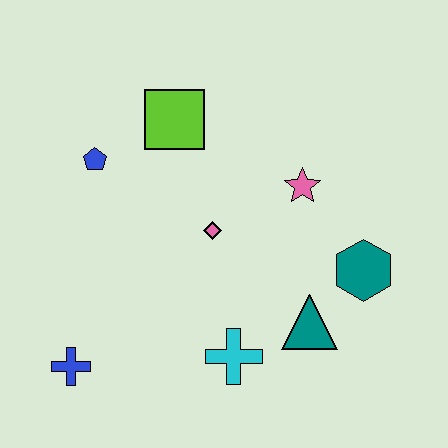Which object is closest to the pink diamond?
The pink star is closest to the pink diamond.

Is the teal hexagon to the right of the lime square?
Yes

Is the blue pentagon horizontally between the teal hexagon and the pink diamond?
No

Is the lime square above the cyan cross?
Yes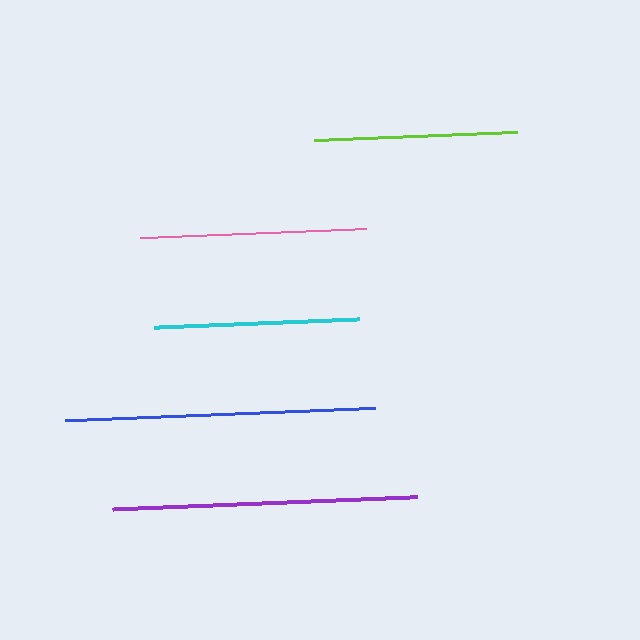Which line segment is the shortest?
The lime line is the shortest at approximately 203 pixels.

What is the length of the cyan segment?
The cyan segment is approximately 205 pixels long.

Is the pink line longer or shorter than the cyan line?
The pink line is longer than the cyan line.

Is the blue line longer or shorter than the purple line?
The blue line is longer than the purple line.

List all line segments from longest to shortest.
From longest to shortest: blue, purple, pink, cyan, lime.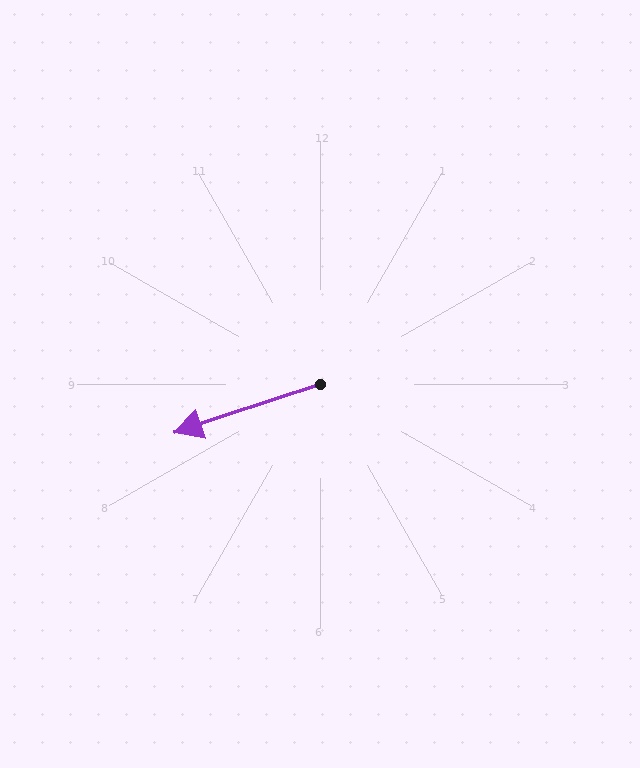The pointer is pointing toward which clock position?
Roughly 8 o'clock.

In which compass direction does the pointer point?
West.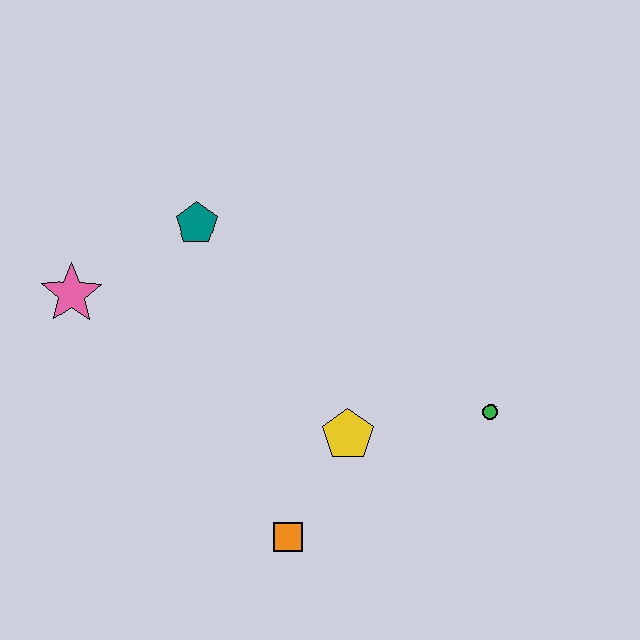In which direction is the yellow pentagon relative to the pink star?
The yellow pentagon is to the right of the pink star.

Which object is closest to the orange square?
The yellow pentagon is closest to the orange square.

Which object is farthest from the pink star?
The green circle is farthest from the pink star.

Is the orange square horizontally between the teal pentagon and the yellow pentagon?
Yes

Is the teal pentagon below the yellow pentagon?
No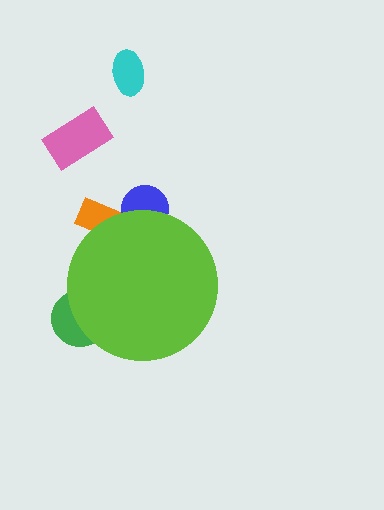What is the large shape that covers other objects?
A lime circle.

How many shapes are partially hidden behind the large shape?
3 shapes are partially hidden.